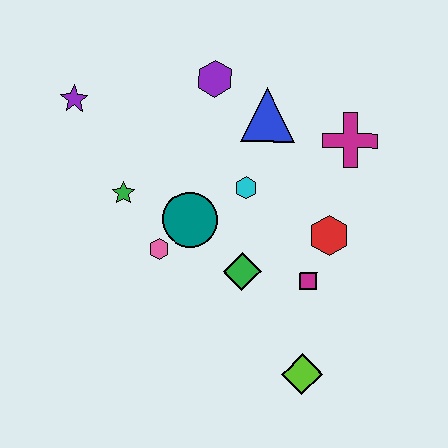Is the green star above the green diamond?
Yes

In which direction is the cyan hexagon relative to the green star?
The cyan hexagon is to the right of the green star.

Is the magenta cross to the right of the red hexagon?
Yes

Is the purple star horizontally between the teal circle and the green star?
No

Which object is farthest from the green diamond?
The purple star is farthest from the green diamond.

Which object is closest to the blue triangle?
The purple hexagon is closest to the blue triangle.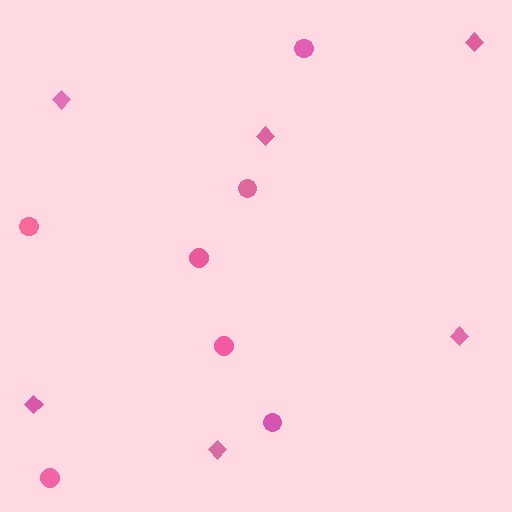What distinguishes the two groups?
There are 2 groups: one group of circles (7) and one group of diamonds (6).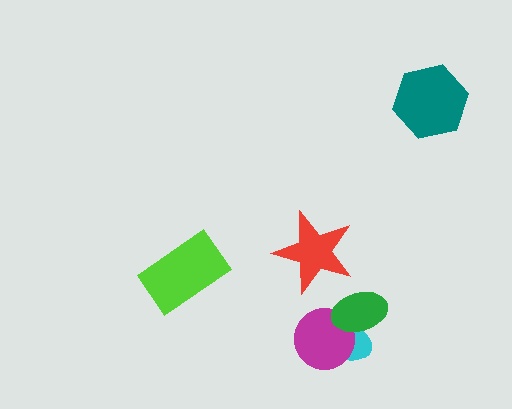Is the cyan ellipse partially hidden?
Yes, it is partially covered by another shape.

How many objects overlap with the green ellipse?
2 objects overlap with the green ellipse.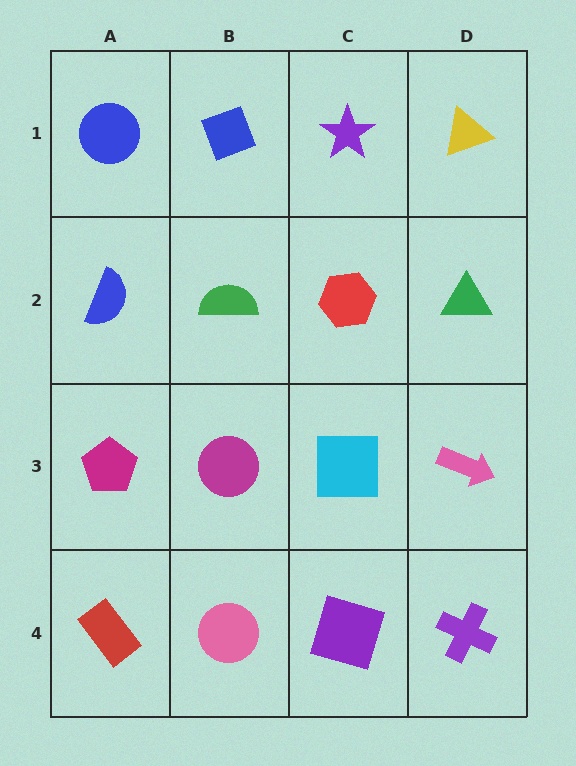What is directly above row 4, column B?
A magenta circle.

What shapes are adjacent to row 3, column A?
A blue semicircle (row 2, column A), a red rectangle (row 4, column A), a magenta circle (row 3, column B).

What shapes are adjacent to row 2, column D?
A yellow triangle (row 1, column D), a pink arrow (row 3, column D), a red hexagon (row 2, column C).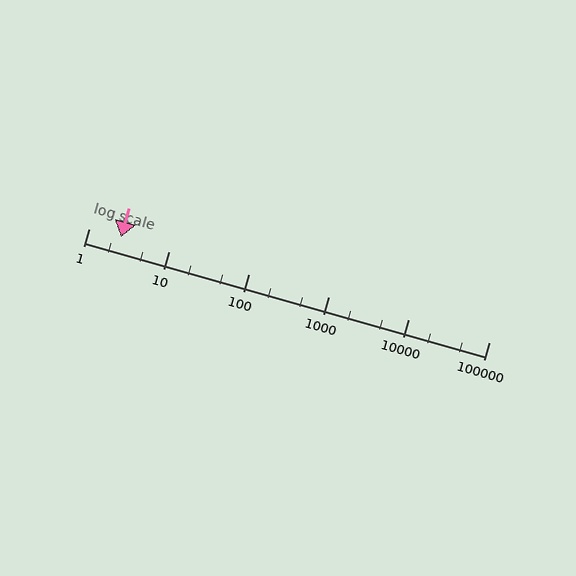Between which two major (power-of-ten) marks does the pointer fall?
The pointer is between 1 and 10.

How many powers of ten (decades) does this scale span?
The scale spans 5 decades, from 1 to 100000.